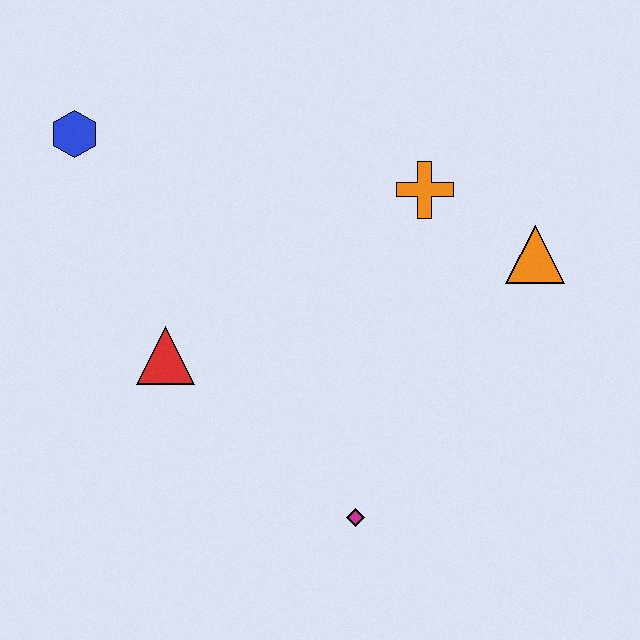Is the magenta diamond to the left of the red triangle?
No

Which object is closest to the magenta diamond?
The red triangle is closest to the magenta diamond.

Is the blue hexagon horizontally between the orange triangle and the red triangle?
No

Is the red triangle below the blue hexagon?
Yes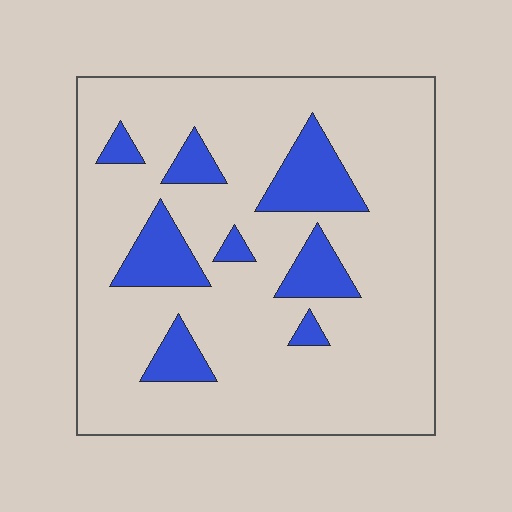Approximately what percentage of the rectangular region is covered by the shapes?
Approximately 15%.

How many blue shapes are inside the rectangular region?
8.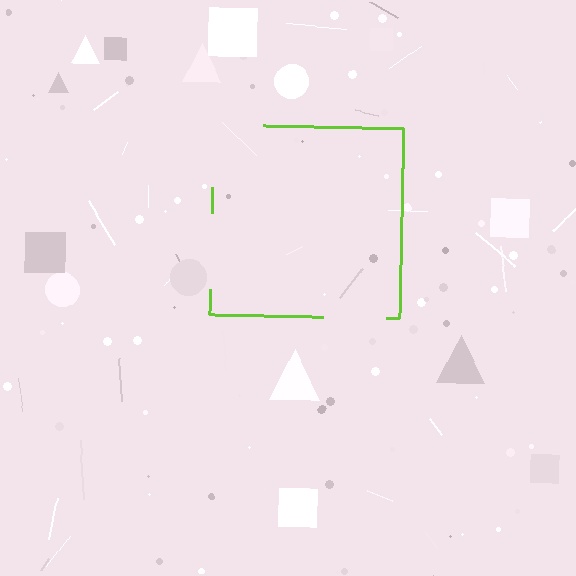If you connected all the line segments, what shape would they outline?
They would outline a square.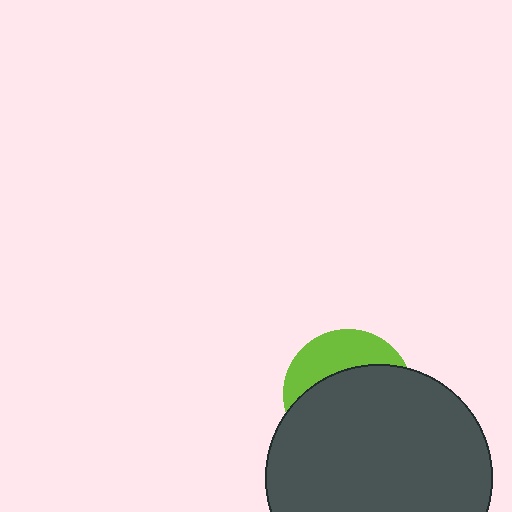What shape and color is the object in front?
The object in front is a dark gray circle.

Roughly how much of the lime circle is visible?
A small part of it is visible (roughly 32%).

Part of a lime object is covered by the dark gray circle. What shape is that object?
It is a circle.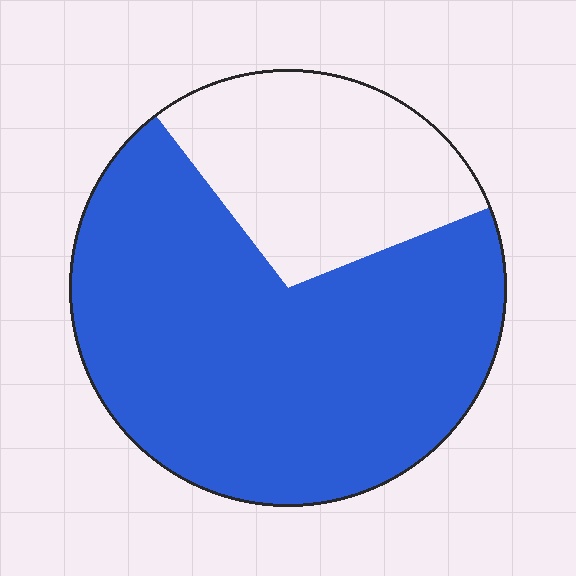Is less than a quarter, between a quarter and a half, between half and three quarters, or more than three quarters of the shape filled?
Between half and three quarters.